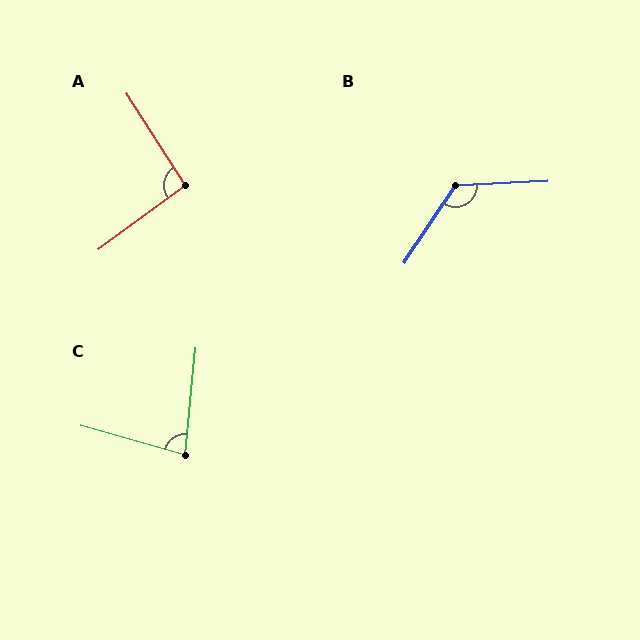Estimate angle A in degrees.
Approximately 94 degrees.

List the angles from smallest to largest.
C (80°), A (94°), B (126°).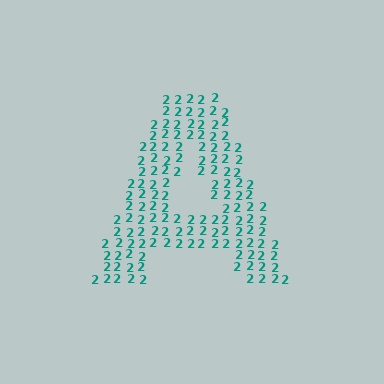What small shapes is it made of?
It is made of small digit 2's.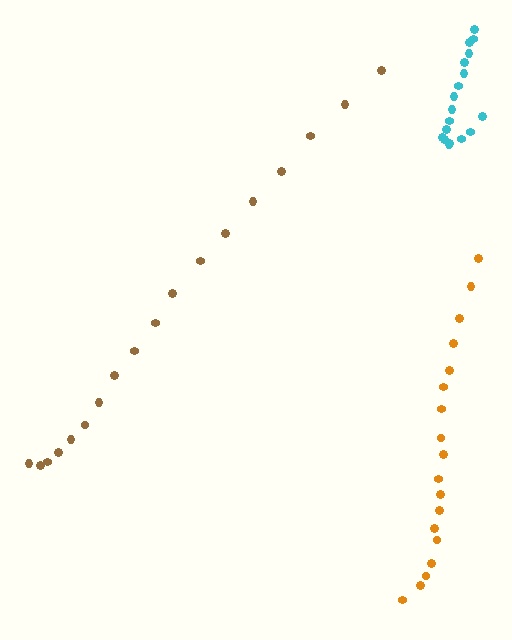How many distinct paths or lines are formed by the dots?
There are 3 distinct paths.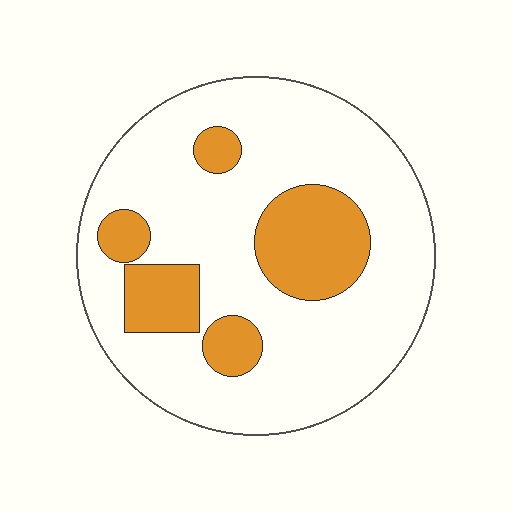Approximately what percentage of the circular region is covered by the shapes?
Approximately 25%.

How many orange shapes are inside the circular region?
5.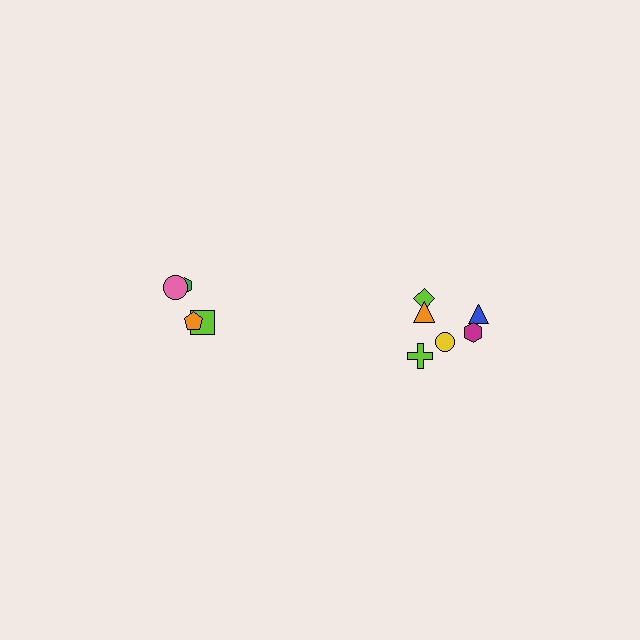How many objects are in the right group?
There are 6 objects.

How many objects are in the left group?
There are 4 objects.